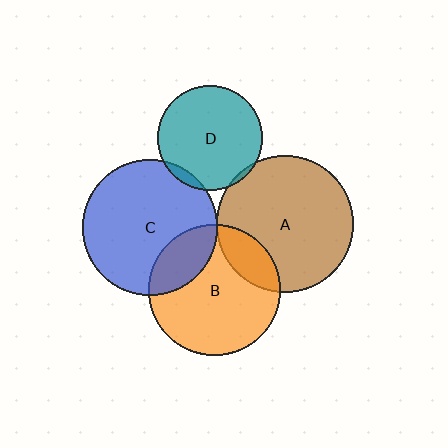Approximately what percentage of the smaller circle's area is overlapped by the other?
Approximately 20%.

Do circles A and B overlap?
Yes.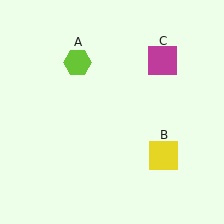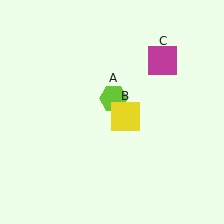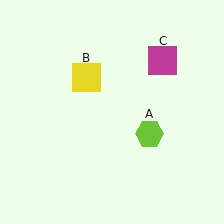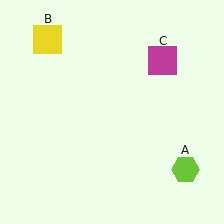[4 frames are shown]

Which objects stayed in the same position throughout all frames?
Magenta square (object C) remained stationary.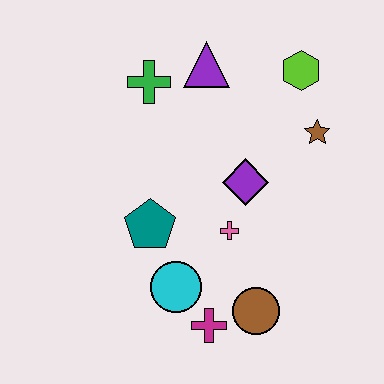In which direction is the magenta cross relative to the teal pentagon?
The magenta cross is below the teal pentagon.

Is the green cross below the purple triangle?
Yes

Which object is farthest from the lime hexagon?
The magenta cross is farthest from the lime hexagon.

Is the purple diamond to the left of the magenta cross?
No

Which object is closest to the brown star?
The lime hexagon is closest to the brown star.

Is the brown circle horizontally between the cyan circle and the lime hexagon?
Yes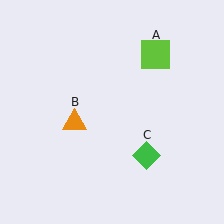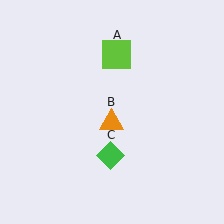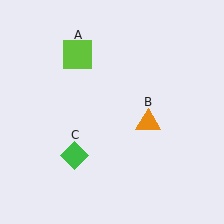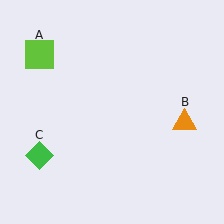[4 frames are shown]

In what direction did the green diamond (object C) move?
The green diamond (object C) moved left.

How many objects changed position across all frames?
3 objects changed position: lime square (object A), orange triangle (object B), green diamond (object C).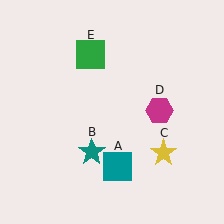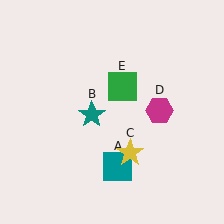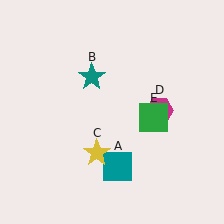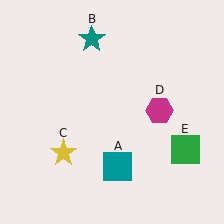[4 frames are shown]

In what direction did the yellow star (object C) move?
The yellow star (object C) moved left.